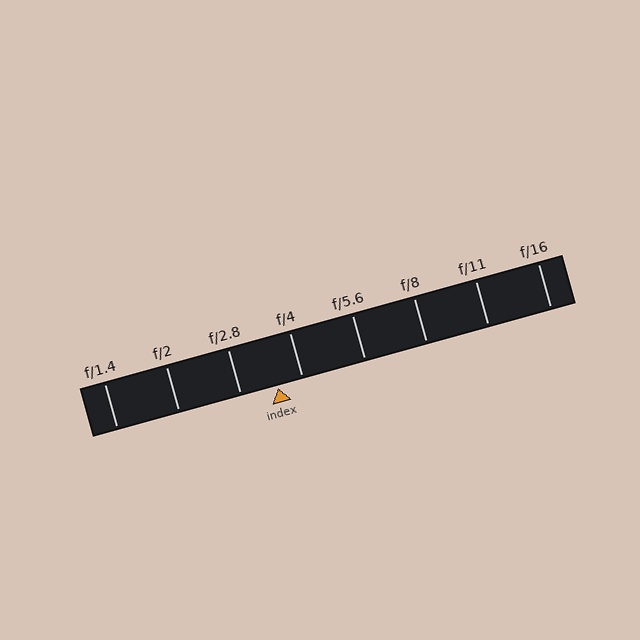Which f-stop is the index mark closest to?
The index mark is closest to f/4.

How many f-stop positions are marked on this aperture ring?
There are 8 f-stop positions marked.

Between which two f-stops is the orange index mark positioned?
The index mark is between f/2.8 and f/4.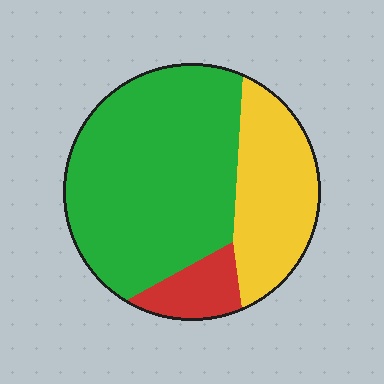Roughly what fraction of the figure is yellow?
Yellow takes up about one quarter (1/4) of the figure.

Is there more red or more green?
Green.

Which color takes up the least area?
Red, at roughly 10%.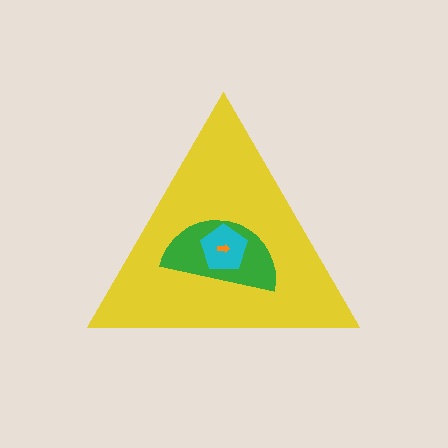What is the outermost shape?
The yellow triangle.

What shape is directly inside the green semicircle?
The cyan pentagon.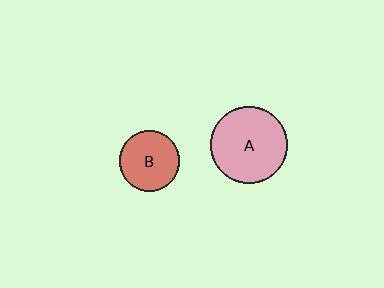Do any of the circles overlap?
No, none of the circles overlap.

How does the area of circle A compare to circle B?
Approximately 1.6 times.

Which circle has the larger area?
Circle A (pink).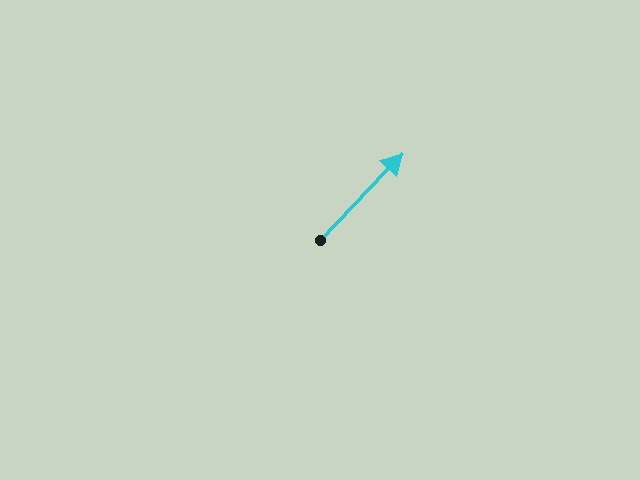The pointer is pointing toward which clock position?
Roughly 1 o'clock.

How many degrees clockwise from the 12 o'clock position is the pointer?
Approximately 44 degrees.